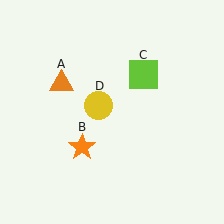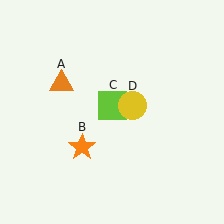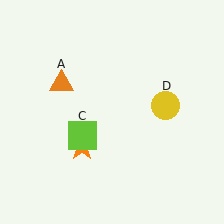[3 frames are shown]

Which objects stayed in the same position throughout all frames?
Orange triangle (object A) and orange star (object B) remained stationary.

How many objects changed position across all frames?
2 objects changed position: lime square (object C), yellow circle (object D).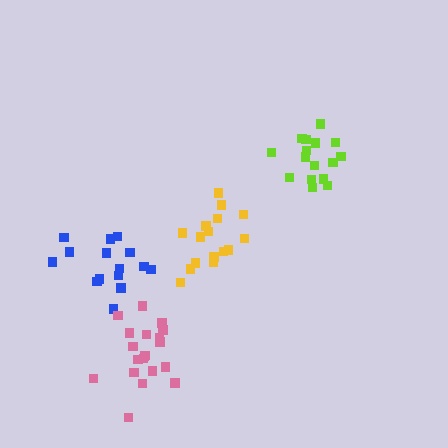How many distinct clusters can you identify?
There are 4 distinct clusters.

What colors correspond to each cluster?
The clusters are colored: blue, yellow, pink, lime.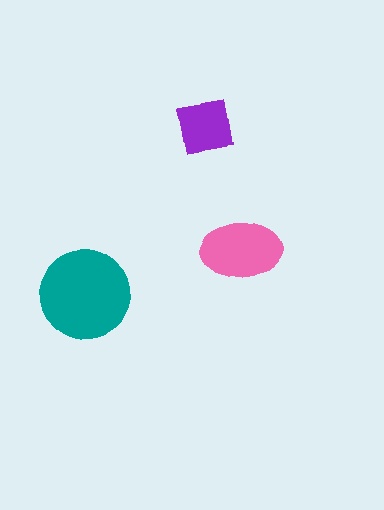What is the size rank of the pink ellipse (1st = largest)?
2nd.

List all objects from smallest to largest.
The purple square, the pink ellipse, the teal circle.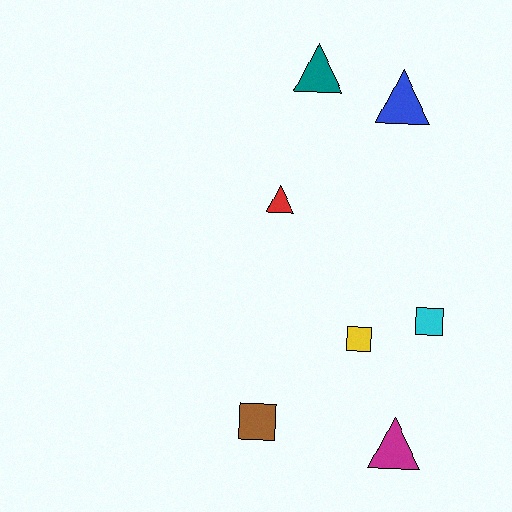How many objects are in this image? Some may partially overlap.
There are 7 objects.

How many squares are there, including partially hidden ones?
There are 3 squares.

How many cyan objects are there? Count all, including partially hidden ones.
There is 1 cyan object.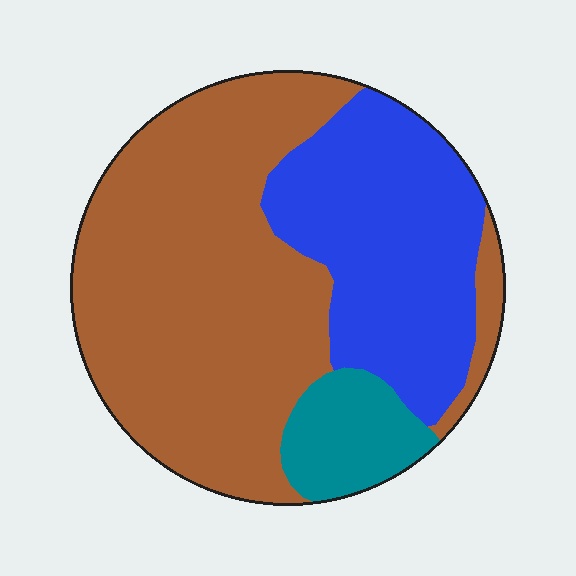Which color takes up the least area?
Teal, at roughly 10%.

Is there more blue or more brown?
Brown.